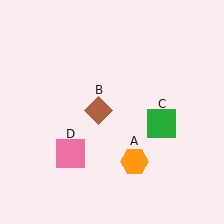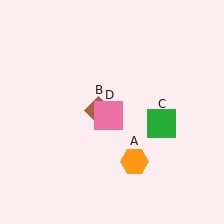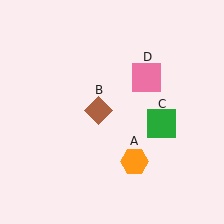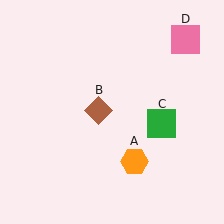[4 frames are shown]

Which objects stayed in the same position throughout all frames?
Orange hexagon (object A) and brown diamond (object B) and green square (object C) remained stationary.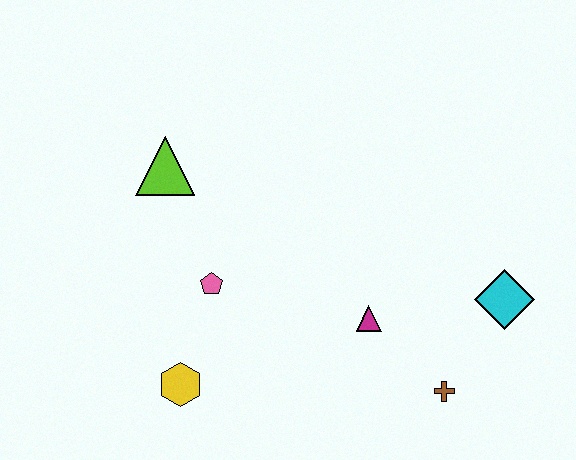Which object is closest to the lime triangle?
The pink pentagon is closest to the lime triangle.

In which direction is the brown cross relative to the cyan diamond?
The brown cross is below the cyan diamond.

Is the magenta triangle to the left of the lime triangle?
No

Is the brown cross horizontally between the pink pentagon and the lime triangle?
No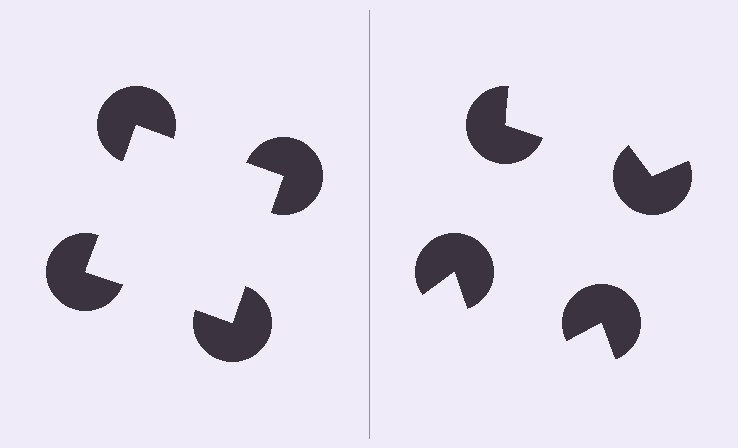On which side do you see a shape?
An illusory square appears on the left side. On the right side the wedge cuts are rotated, so no coherent shape forms.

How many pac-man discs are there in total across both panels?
8 — 4 on each side.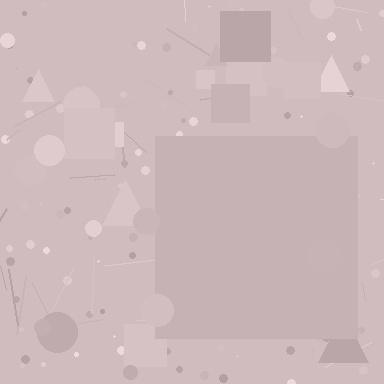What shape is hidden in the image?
A square is hidden in the image.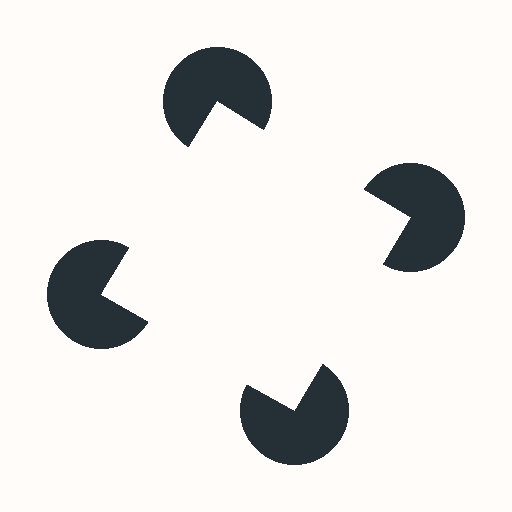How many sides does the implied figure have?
4 sides.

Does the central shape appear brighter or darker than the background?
It typically appears slightly brighter than the background, even though no actual brightness change is drawn.